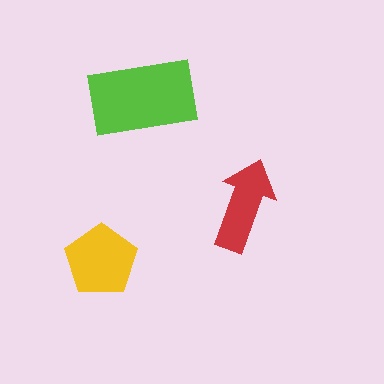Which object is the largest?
The lime rectangle.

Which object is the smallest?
The red arrow.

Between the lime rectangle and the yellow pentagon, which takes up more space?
The lime rectangle.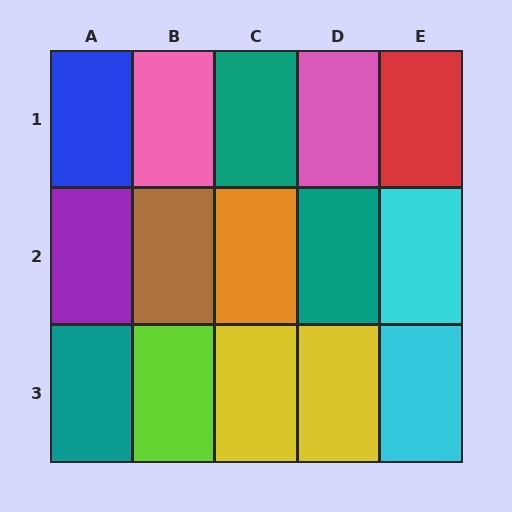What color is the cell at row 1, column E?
Red.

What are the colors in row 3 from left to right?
Teal, lime, yellow, yellow, cyan.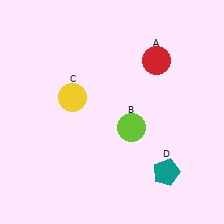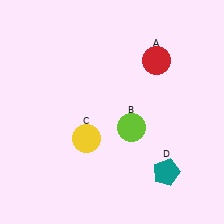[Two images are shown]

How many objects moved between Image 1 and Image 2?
1 object moved between the two images.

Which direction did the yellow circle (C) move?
The yellow circle (C) moved down.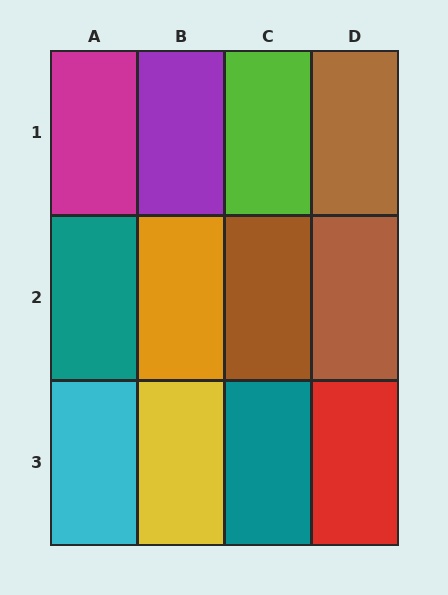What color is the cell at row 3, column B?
Yellow.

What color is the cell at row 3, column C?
Teal.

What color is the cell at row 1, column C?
Lime.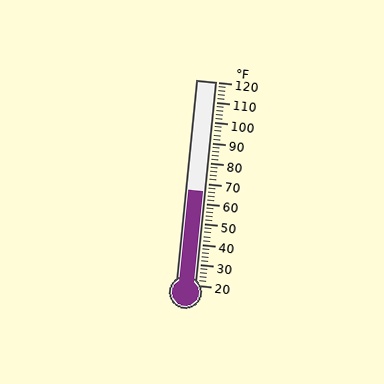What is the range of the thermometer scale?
The thermometer scale ranges from 20°F to 120°F.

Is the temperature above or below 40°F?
The temperature is above 40°F.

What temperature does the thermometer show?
The thermometer shows approximately 66°F.